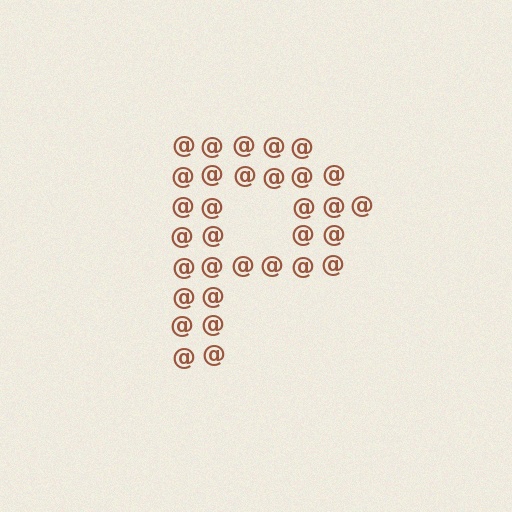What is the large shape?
The large shape is the letter P.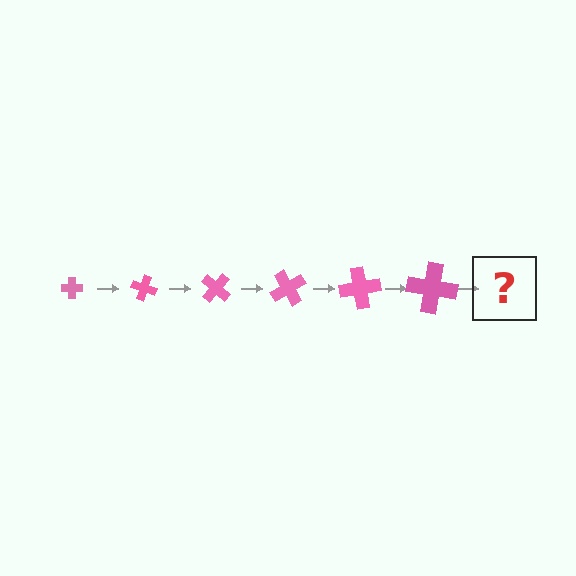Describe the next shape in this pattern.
It should be a cross, larger than the previous one and rotated 120 degrees from the start.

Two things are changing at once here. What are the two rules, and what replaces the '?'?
The two rules are that the cross grows larger each step and it rotates 20 degrees each step. The '?' should be a cross, larger than the previous one and rotated 120 degrees from the start.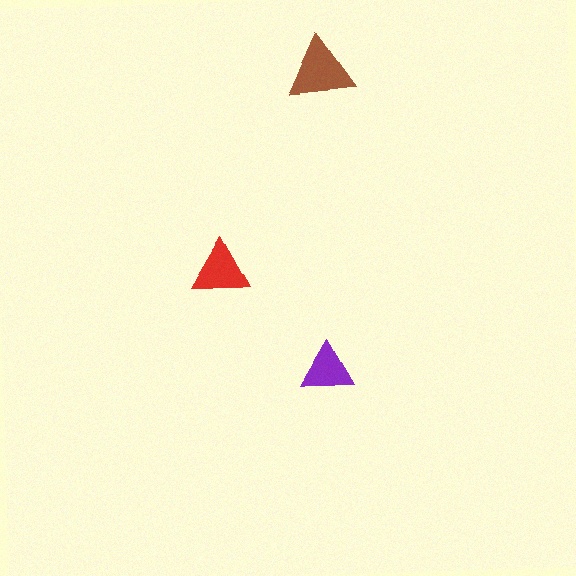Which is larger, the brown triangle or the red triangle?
The brown one.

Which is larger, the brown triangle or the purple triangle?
The brown one.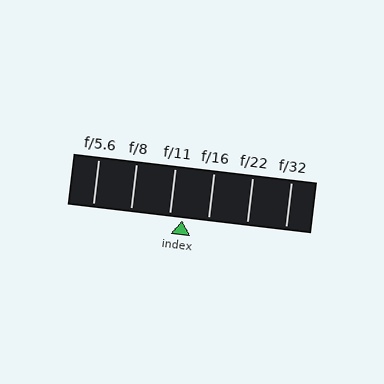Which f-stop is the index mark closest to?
The index mark is closest to f/11.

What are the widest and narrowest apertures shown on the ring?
The widest aperture shown is f/5.6 and the narrowest is f/32.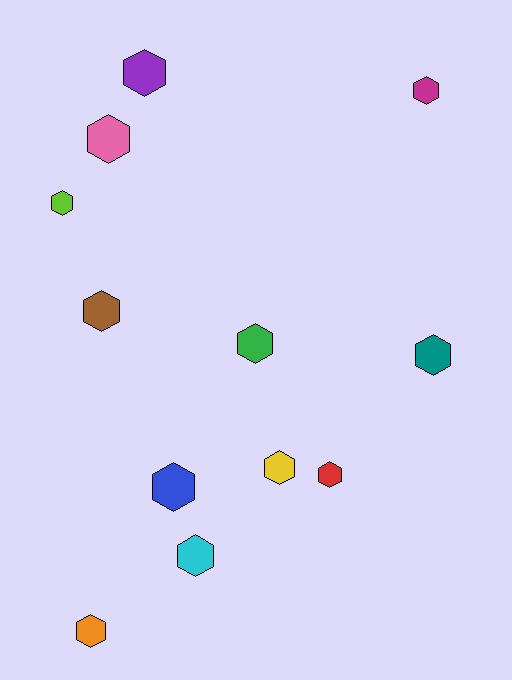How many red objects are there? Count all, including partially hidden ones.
There is 1 red object.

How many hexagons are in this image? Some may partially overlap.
There are 12 hexagons.